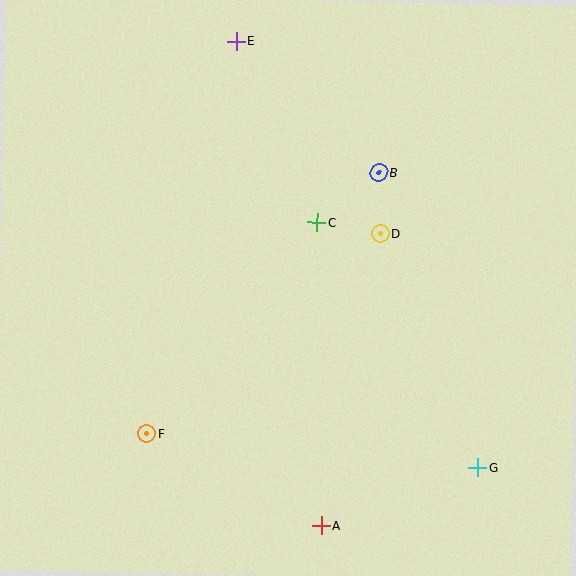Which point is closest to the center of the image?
Point C at (317, 222) is closest to the center.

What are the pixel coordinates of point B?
Point B is at (379, 172).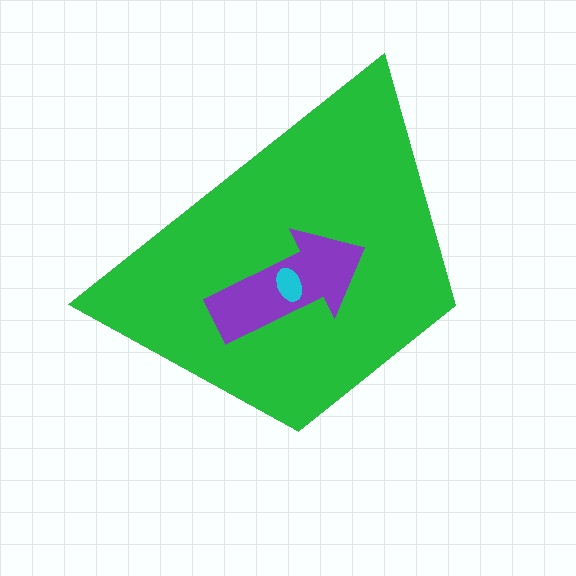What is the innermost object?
The cyan ellipse.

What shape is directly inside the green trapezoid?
The purple arrow.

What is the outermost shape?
The green trapezoid.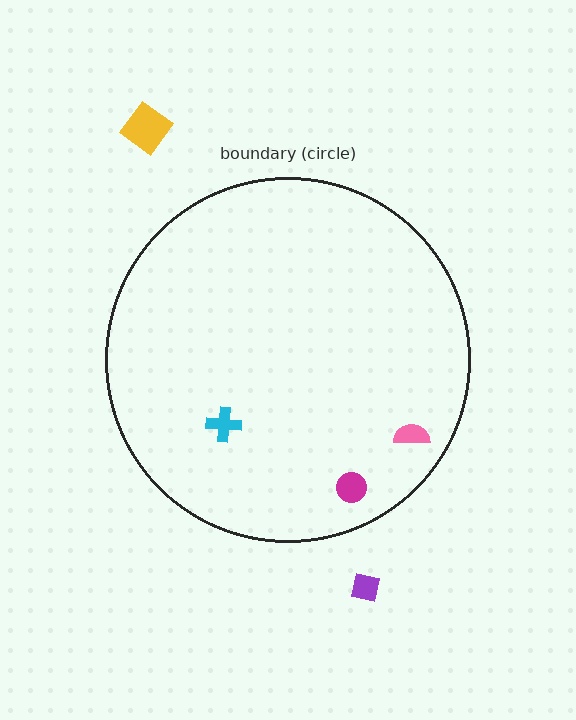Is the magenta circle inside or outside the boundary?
Inside.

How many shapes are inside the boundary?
3 inside, 2 outside.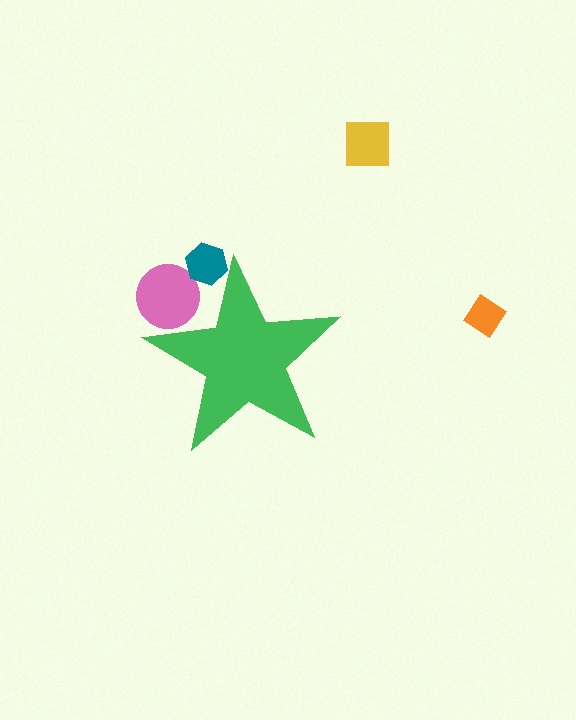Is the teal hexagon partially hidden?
Yes, the teal hexagon is partially hidden behind the green star.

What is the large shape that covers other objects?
A green star.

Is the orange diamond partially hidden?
No, the orange diamond is fully visible.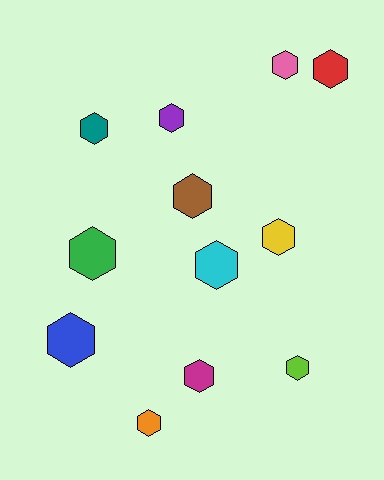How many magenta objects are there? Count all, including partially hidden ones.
There is 1 magenta object.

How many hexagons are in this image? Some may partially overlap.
There are 12 hexagons.